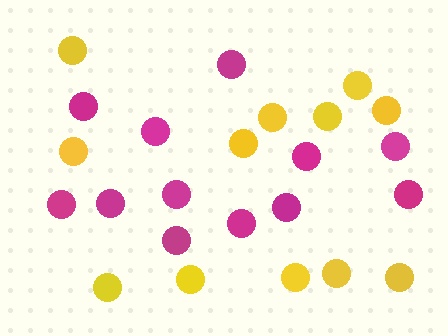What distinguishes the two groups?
There are 2 groups: one group of yellow circles (12) and one group of magenta circles (12).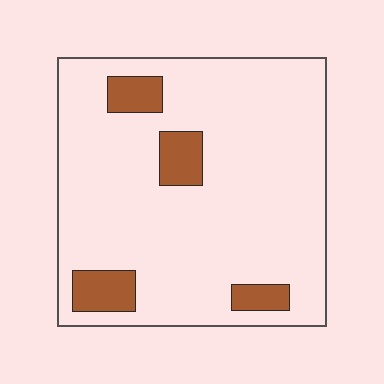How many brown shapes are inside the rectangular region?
4.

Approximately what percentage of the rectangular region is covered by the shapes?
Approximately 10%.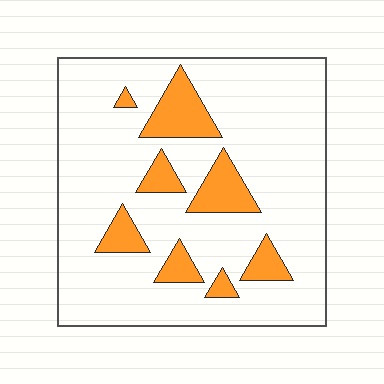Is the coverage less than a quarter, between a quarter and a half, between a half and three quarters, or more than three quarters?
Less than a quarter.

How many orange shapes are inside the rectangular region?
8.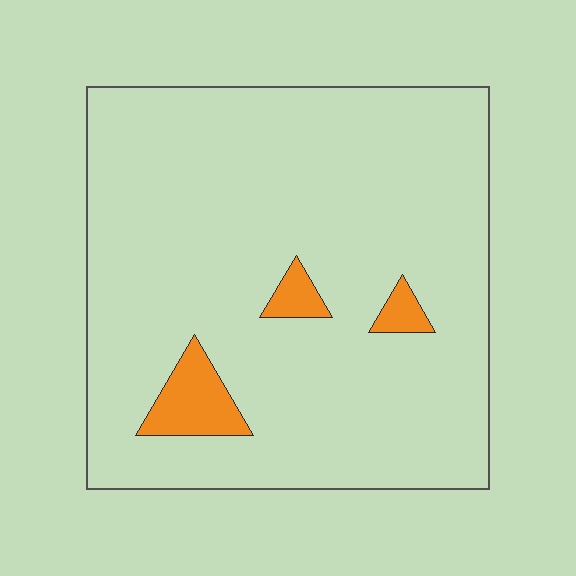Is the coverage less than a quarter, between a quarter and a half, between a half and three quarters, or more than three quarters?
Less than a quarter.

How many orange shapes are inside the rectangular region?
3.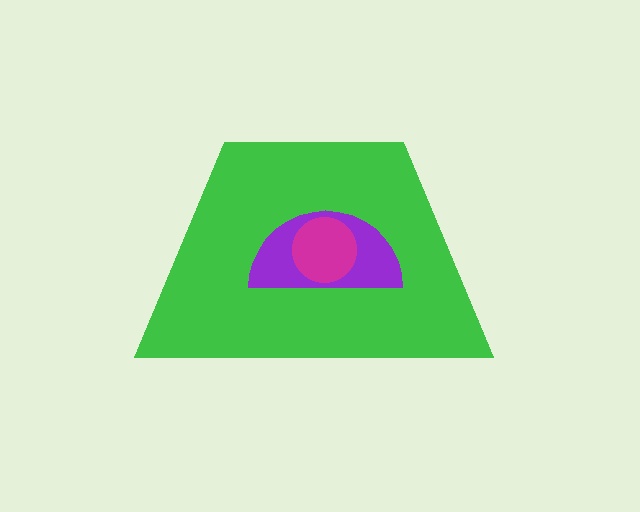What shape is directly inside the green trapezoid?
The purple semicircle.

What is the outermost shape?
The green trapezoid.